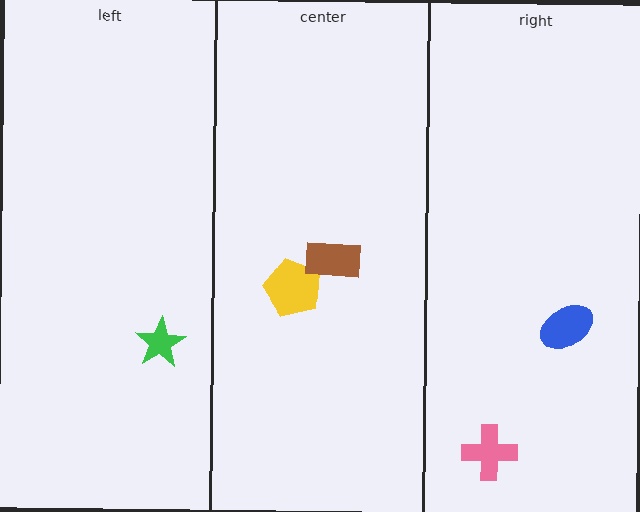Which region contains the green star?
The left region.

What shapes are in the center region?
The yellow pentagon, the brown rectangle.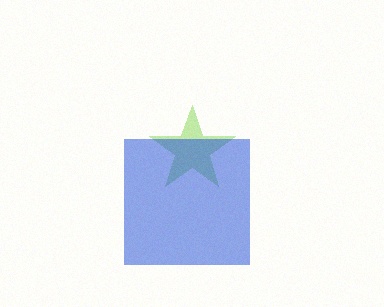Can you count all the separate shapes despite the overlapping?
Yes, there are 2 separate shapes.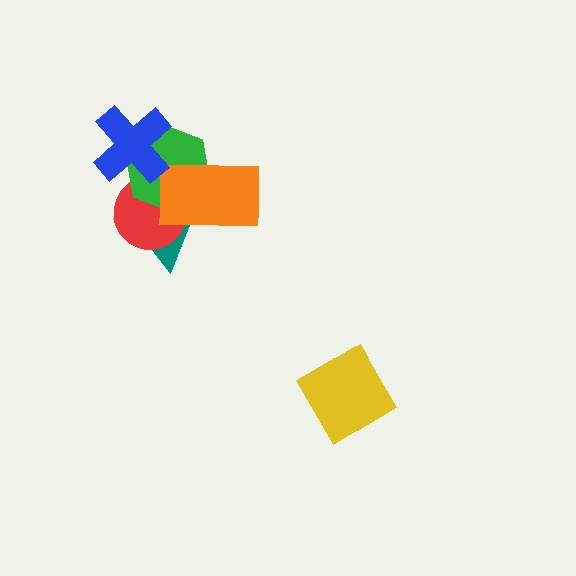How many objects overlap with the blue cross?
2 objects overlap with the blue cross.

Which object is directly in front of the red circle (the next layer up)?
The green hexagon is directly in front of the red circle.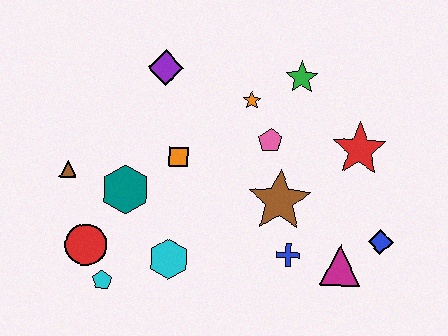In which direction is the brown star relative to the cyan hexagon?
The brown star is to the right of the cyan hexagon.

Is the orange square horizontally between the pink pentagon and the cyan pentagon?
Yes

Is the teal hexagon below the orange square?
Yes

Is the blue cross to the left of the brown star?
No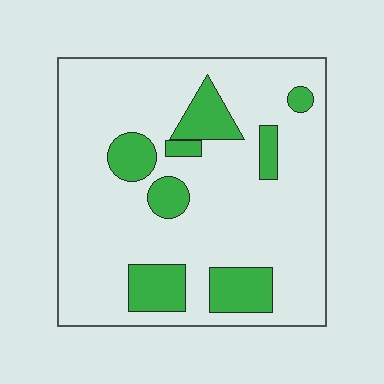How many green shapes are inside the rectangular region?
8.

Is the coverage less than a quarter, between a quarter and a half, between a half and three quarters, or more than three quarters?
Less than a quarter.